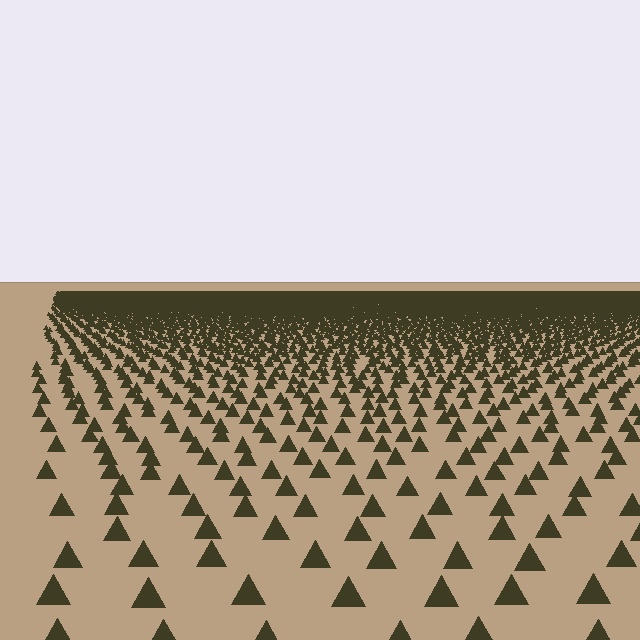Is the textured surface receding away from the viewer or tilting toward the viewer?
The surface is receding away from the viewer. Texture elements get smaller and denser toward the top.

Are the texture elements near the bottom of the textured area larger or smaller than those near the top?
Larger. Near the bottom, elements are closer to the viewer and appear at a bigger on-screen size.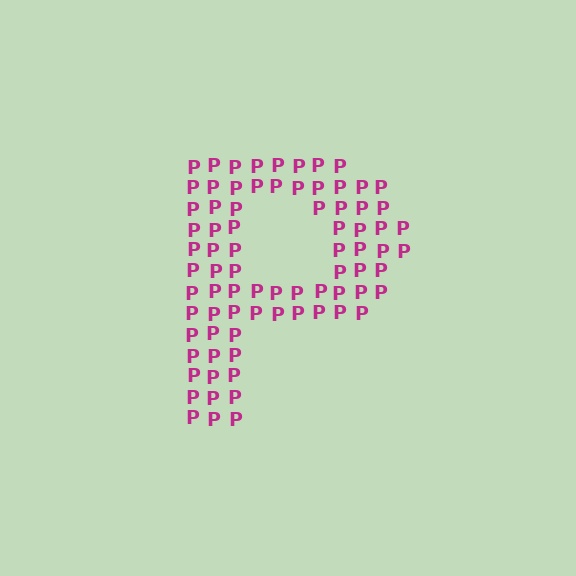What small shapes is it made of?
It is made of small letter P's.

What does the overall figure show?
The overall figure shows the letter P.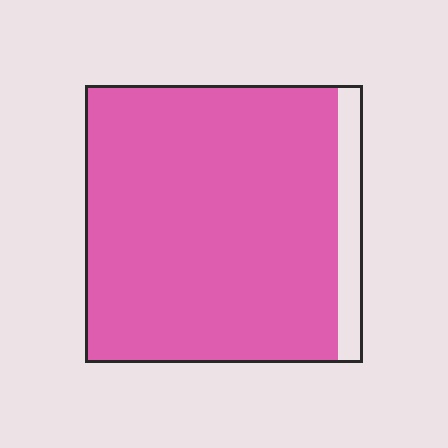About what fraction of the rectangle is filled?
About nine tenths (9/10).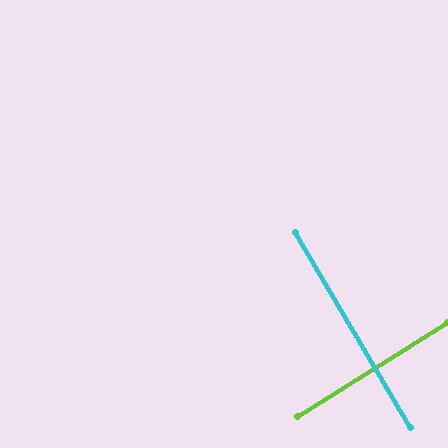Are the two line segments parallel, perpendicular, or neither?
Perpendicular — they meet at approximately 89°.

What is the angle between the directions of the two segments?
Approximately 89 degrees.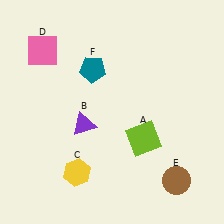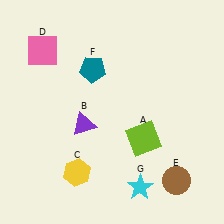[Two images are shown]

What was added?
A cyan star (G) was added in Image 2.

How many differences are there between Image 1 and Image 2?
There is 1 difference between the two images.